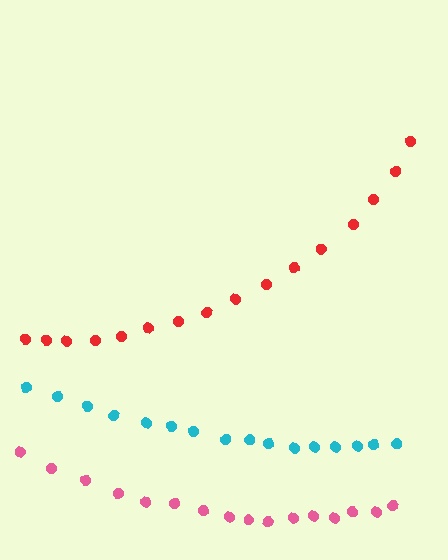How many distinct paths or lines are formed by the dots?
There are 3 distinct paths.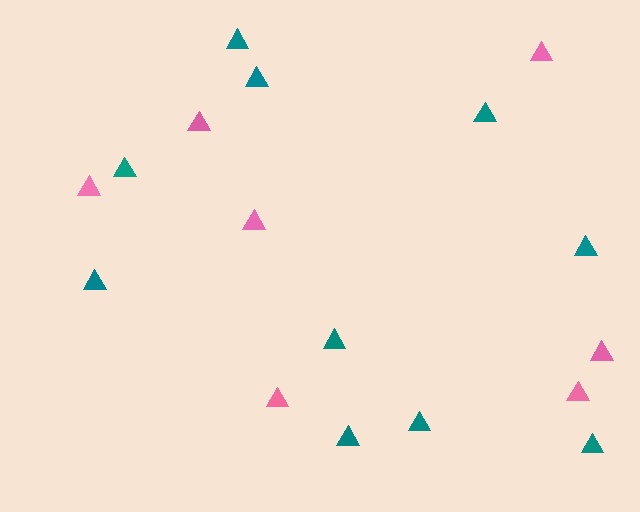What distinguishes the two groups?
There are 2 groups: one group of teal triangles (10) and one group of pink triangles (7).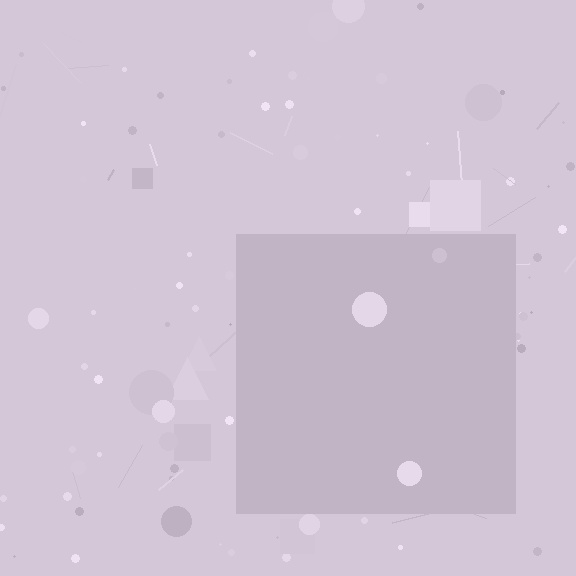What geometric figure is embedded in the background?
A square is embedded in the background.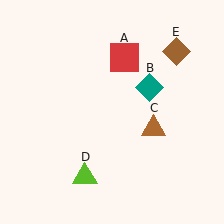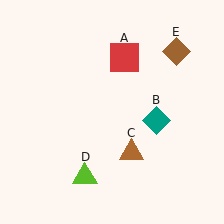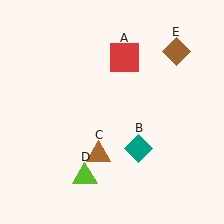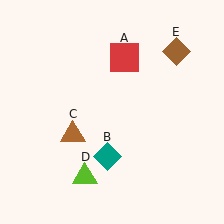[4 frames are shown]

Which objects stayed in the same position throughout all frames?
Red square (object A) and lime triangle (object D) and brown diamond (object E) remained stationary.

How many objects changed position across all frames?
2 objects changed position: teal diamond (object B), brown triangle (object C).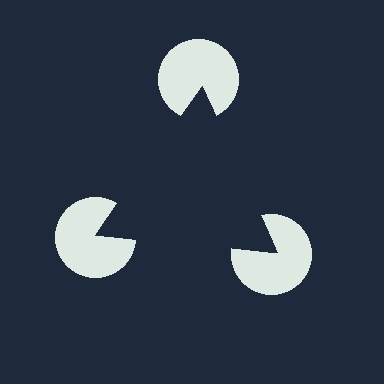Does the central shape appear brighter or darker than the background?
It typically appears slightly darker than the background, even though no actual brightness change is drawn.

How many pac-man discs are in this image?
There are 3 — one at each vertex of the illusory triangle.